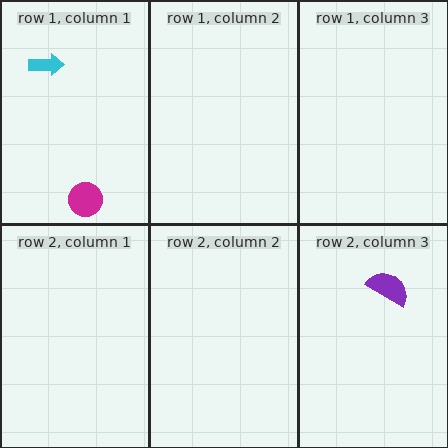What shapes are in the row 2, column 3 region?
The purple semicircle.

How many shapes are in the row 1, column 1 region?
2.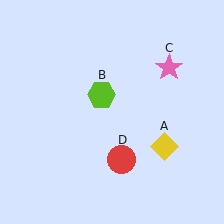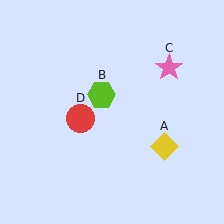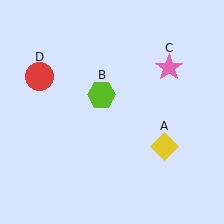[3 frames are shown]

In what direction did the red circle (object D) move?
The red circle (object D) moved up and to the left.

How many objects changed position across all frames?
1 object changed position: red circle (object D).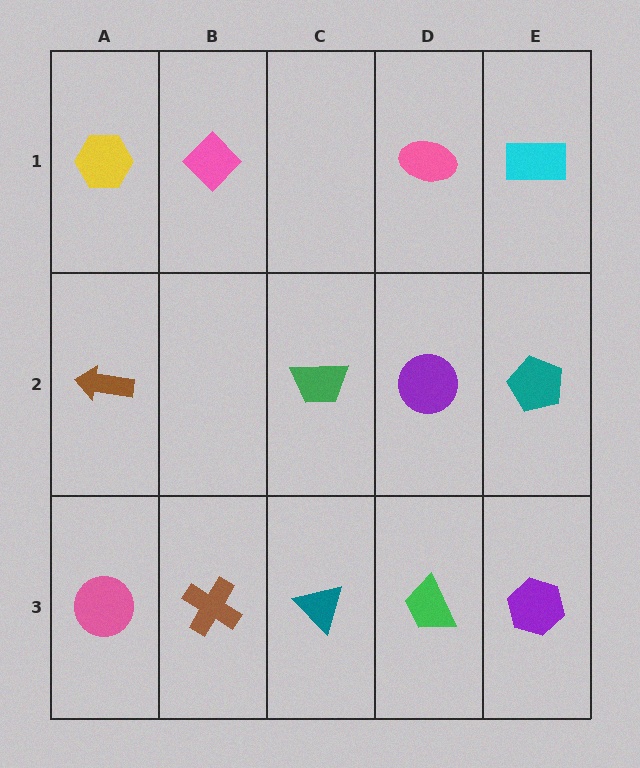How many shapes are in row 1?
4 shapes.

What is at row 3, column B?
A brown cross.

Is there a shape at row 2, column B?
No, that cell is empty.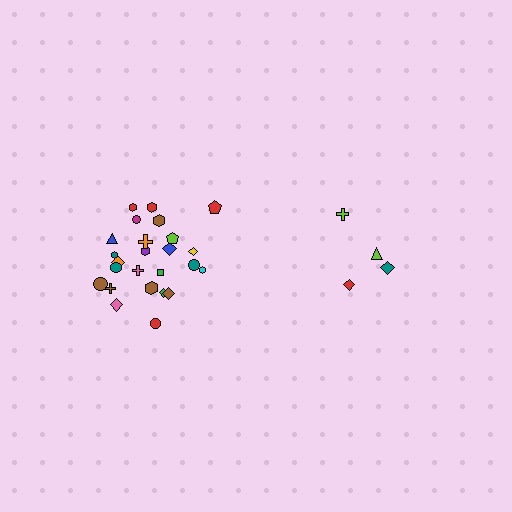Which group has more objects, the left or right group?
The left group.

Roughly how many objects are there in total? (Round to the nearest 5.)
Roughly 30 objects in total.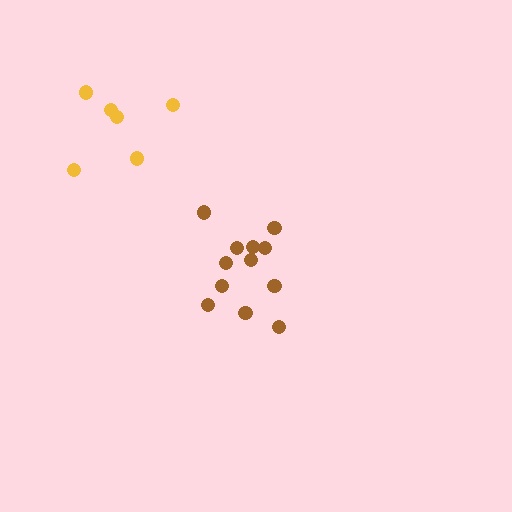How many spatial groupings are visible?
There are 2 spatial groupings.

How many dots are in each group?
Group 1: 12 dots, Group 2: 6 dots (18 total).